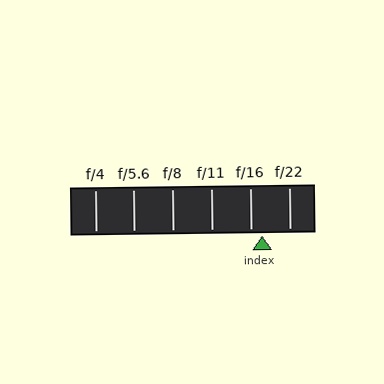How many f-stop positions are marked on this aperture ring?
There are 6 f-stop positions marked.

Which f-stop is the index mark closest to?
The index mark is closest to f/16.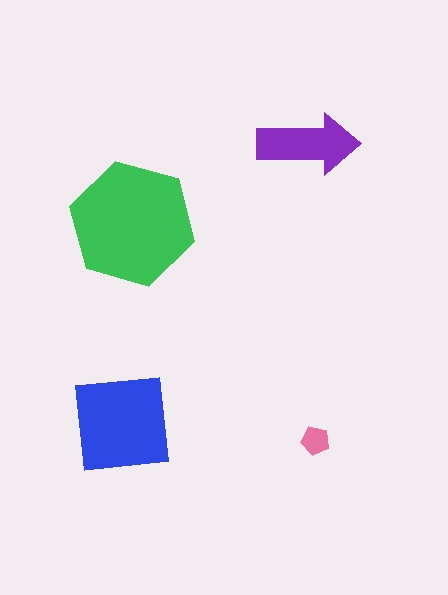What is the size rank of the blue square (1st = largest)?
2nd.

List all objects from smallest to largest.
The pink pentagon, the purple arrow, the blue square, the green hexagon.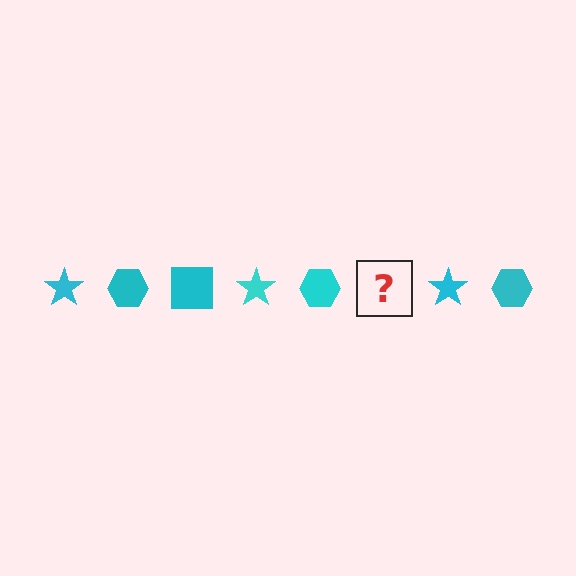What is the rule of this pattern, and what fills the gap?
The rule is that the pattern cycles through star, hexagon, square shapes in cyan. The gap should be filled with a cyan square.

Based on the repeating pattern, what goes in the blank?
The blank should be a cyan square.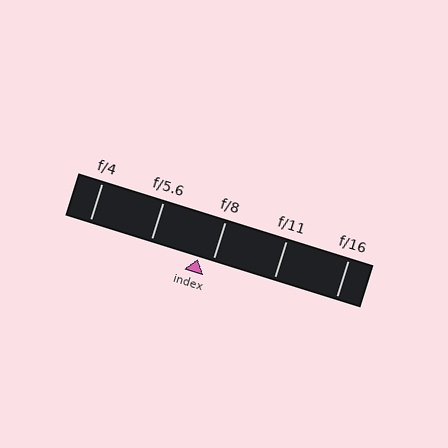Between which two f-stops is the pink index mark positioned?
The index mark is between f/5.6 and f/8.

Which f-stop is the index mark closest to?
The index mark is closest to f/8.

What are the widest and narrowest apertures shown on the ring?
The widest aperture shown is f/4 and the narrowest is f/16.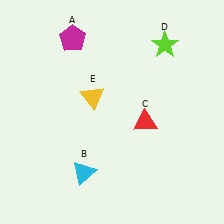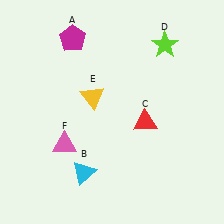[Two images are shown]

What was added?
A pink triangle (F) was added in Image 2.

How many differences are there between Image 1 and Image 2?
There is 1 difference between the two images.